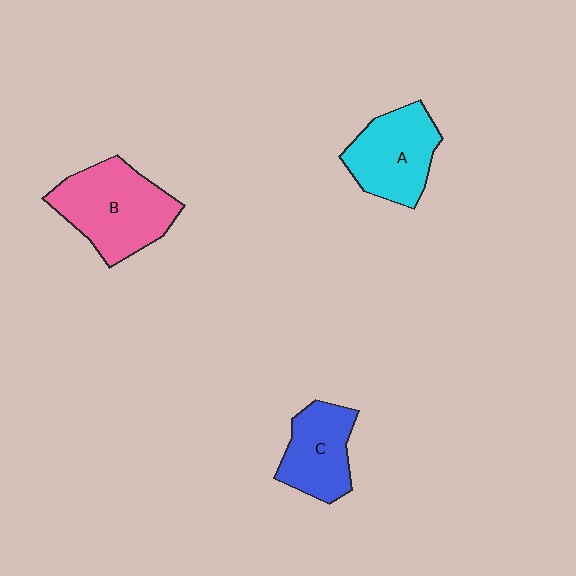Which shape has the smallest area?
Shape C (blue).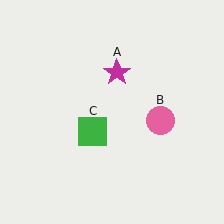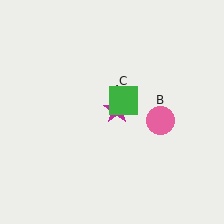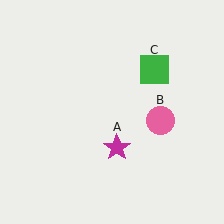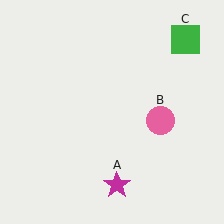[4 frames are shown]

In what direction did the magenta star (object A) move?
The magenta star (object A) moved down.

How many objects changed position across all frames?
2 objects changed position: magenta star (object A), green square (object C).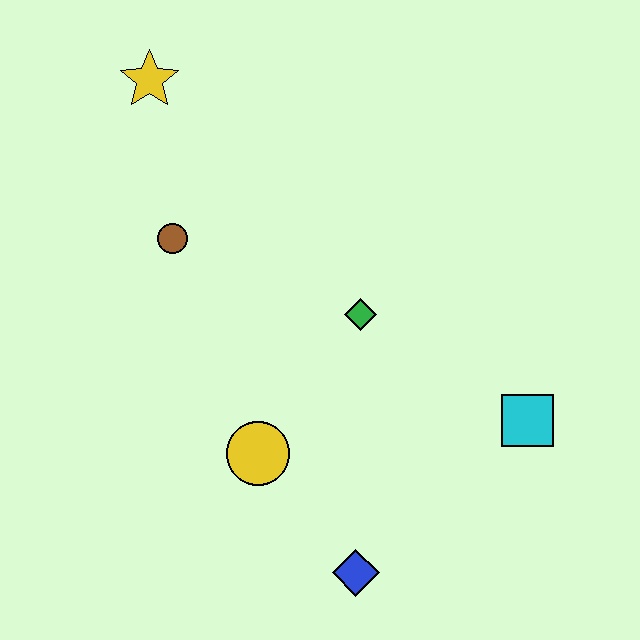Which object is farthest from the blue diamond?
The yellow star is farthest from the blue diamond.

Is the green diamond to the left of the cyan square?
Yes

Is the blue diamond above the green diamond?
No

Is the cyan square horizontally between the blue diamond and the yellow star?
No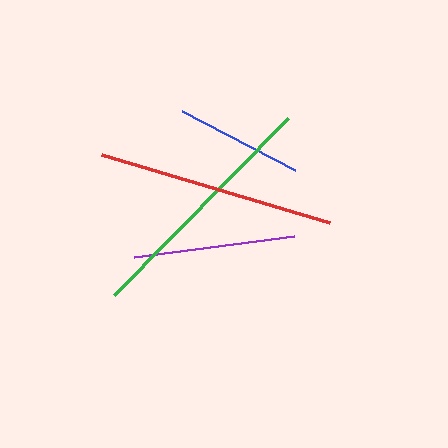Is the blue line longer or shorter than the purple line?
The purple line is longer than the blue line.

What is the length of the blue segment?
The blue segment is approximately 127 pixels long.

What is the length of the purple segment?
The purple segment is approximately 161 pixels long.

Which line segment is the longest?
The green line is the longest at approximately 249 pixels.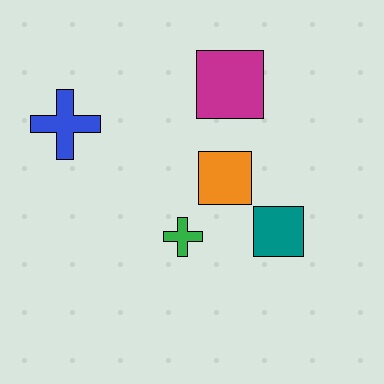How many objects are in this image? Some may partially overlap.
There are 5 objects.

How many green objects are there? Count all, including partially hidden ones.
There is 1 green object.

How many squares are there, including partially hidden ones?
There are 3 squares.